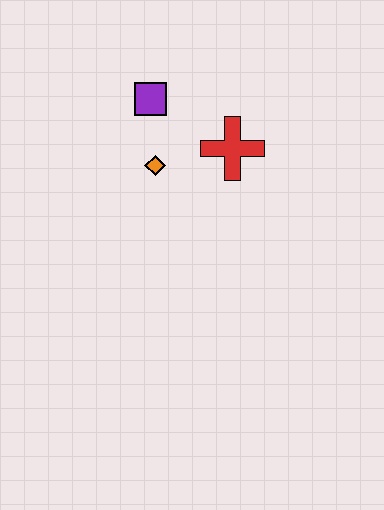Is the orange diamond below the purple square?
Yes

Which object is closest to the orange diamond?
The purple square is closest to the orange diamond.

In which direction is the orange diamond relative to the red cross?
The orange diamond is to the left of the red cross.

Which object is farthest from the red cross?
The purple square is farthest from the red cross.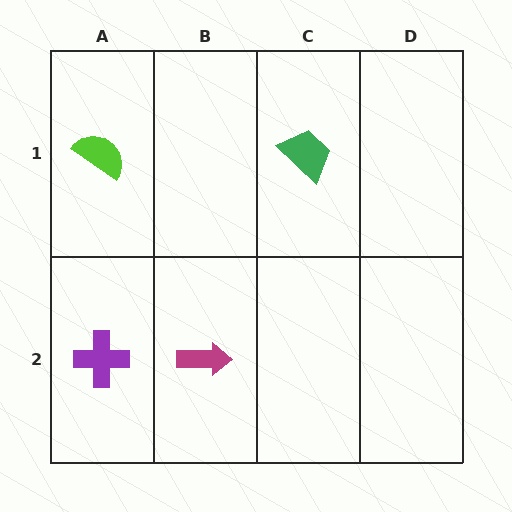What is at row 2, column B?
A magenta arrow.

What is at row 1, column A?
A lime semicircle.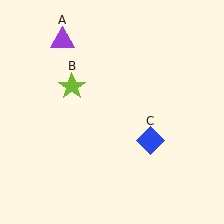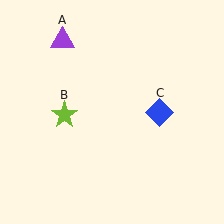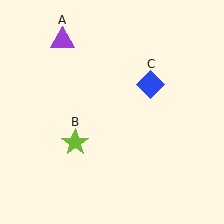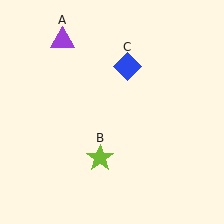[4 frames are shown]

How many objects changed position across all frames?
2 objects changed position: lime star (object B), blue diamond (object C).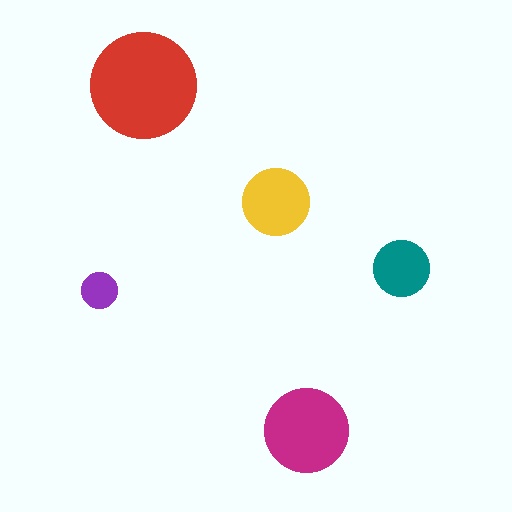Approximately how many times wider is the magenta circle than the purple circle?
About 2.5 times wider.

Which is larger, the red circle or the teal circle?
The red one.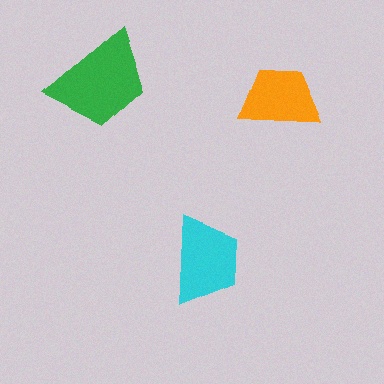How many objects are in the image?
There are 3 objects in the image.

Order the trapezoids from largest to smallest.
the green one, the cyan one, the orange one.